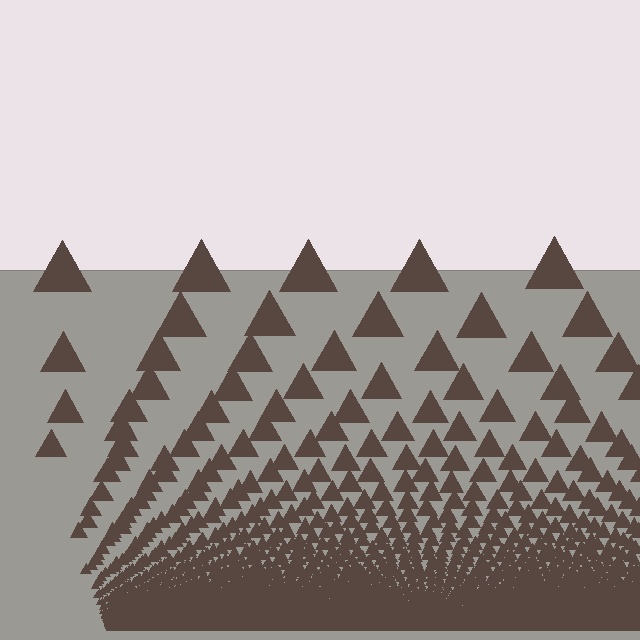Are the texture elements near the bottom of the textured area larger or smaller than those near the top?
Smaller. The gradient is inverted — elements near the bottom are smaller and denser.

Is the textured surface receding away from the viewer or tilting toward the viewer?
The surface appears to tilt toward the viewer. Texture elements get larger and sparser toward the top.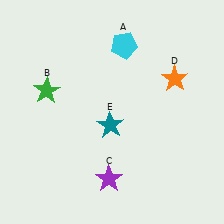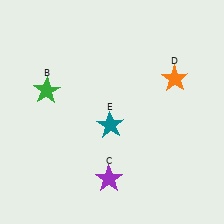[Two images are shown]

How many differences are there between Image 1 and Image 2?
There is 1 difference between the two images.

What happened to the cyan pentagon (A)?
The cyan pentagon (A) was removed in Image 2. It was in the top-right area of Image 1.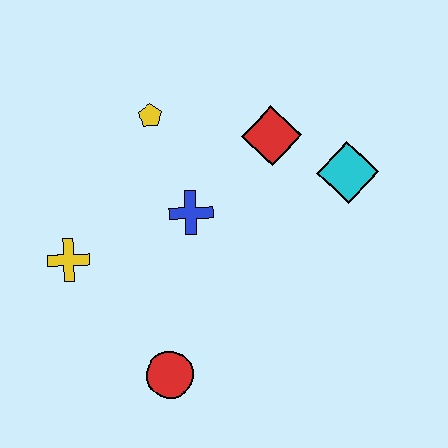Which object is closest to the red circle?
The yellow cross is closest to the red circle.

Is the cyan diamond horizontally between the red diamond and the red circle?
No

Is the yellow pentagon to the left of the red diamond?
Yes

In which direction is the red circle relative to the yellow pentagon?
The red circle is below the yellow pentagon.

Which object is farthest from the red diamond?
The red circle is farthest from the red diamond.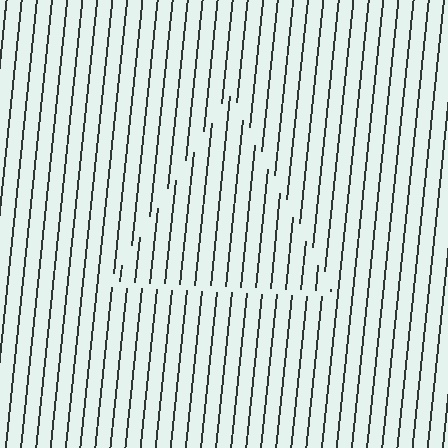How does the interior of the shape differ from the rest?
The interior of the shape contains the same grating, shifted by half a period — the contour is defined by the phase discontinuity where line-ends from the inner and outer gratings abut.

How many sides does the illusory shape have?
3 sides — the line-ends trace a triangle.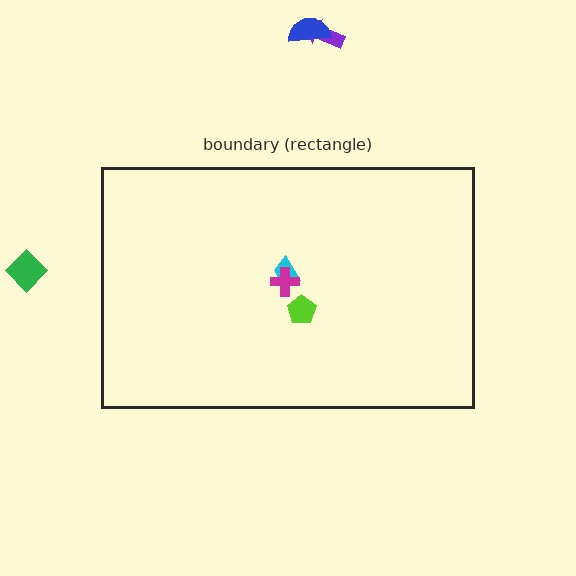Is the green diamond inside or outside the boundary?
Outside.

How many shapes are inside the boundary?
3 inside, 3 outside.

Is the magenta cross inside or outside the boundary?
Inside.